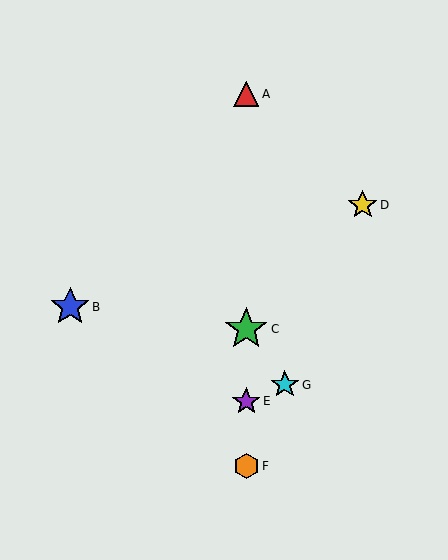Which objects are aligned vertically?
Objects A, C, E, F are aligned vertically.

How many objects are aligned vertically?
4 objects (A, C, E, F) are aligned vertically.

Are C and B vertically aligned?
No, C is at x≈246 and B is at x≈70.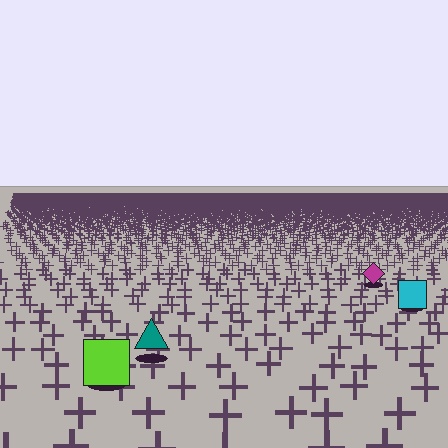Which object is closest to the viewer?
The lime square is closest. The texture marks near it are larger and more spread out.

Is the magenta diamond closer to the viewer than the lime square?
No. The lime square is closer — you can tell from the texture gradient: the ground texture is coarser near it.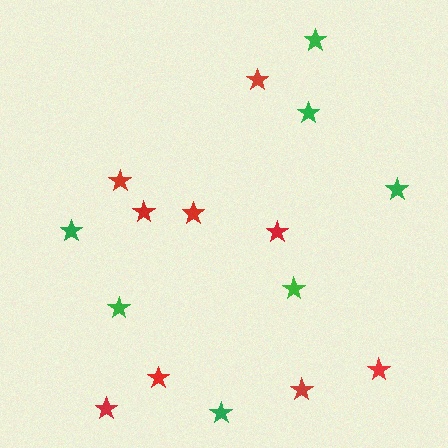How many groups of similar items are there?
There are 2 groups: one group of green stars (7) and one group of red stars (9).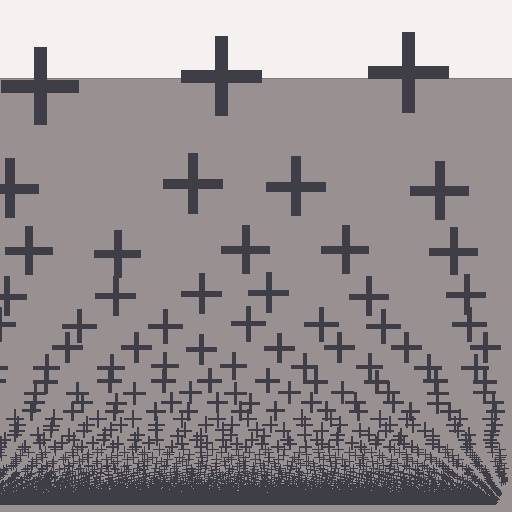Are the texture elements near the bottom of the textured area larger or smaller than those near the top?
Smaller. The gradient is inverted — elements near the bottom are smaller and denser.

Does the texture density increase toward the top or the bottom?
Density increases toward the bottom.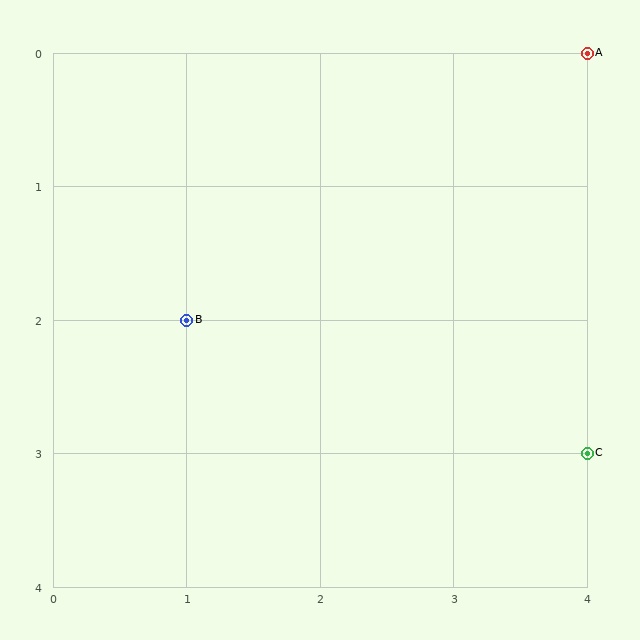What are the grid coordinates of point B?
Point B is at grid coordinates (1, 2).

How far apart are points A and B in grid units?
Points A and B are 3 columns and 2 rows apart (about 3.6 grid units diagonally).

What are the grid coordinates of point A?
Point A is at grid coordinates (4, 0).